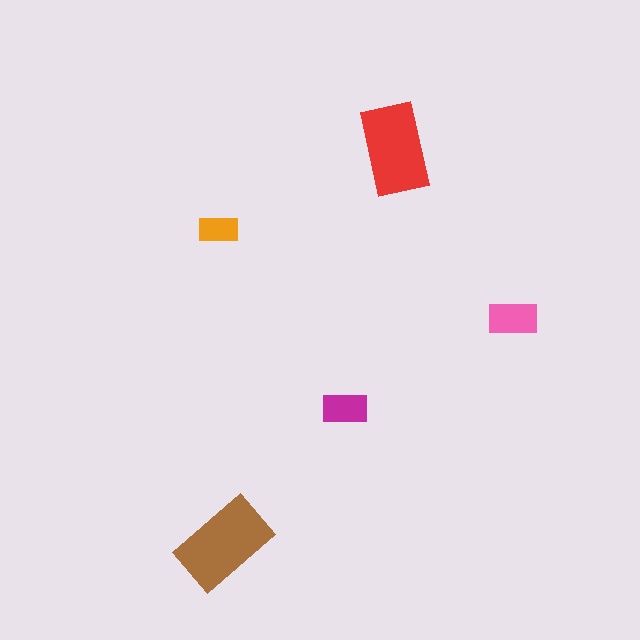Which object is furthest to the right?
The pink rectangle is rightmost.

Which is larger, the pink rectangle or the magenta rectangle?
The pink one.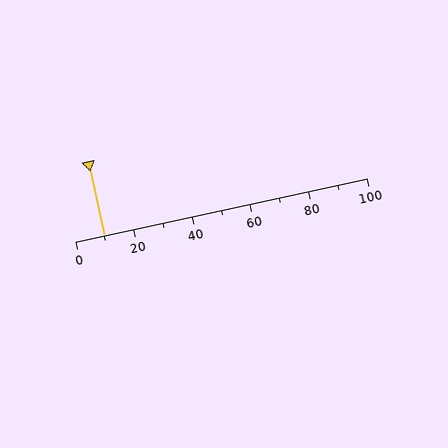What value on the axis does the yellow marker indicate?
The marker indicates approximately 10.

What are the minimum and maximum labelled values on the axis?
The axis runs from 0 to 100.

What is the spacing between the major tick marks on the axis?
The major ticks are spaced 20 apart.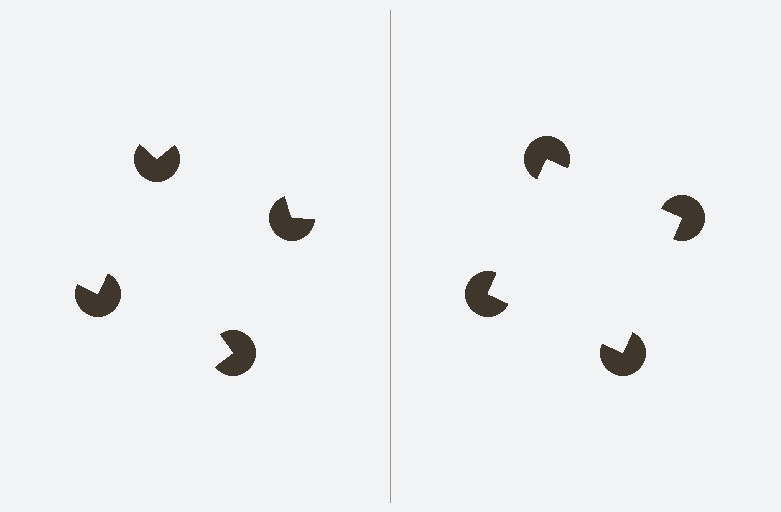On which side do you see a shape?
An illusory square appears on the right side. On the left side the wedge cuts are rotated, so no coherent shape forms.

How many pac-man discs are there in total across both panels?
8 — 4 on each side.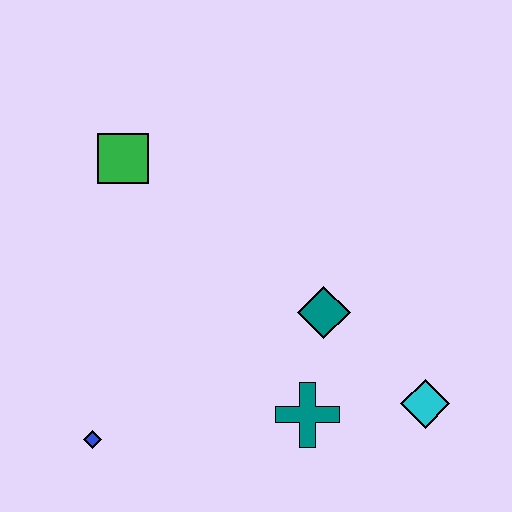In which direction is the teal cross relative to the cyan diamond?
The teal cross is to the left of the cyan diamond.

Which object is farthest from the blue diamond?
The cyan diamond is farthest from the blue diamond.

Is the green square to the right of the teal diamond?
No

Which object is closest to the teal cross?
The teal diamond is closest to the teal cross.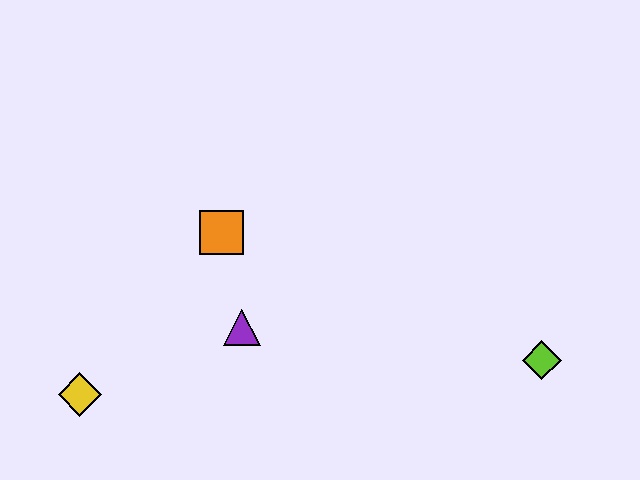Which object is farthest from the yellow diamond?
The lime diamond is farthest from the yellow diamond.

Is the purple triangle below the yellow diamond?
No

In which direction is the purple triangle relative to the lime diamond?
The purple triangle is to the left of the lime diamond.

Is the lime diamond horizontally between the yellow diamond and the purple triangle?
No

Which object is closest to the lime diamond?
The purple triangle is closest to the lime diamond.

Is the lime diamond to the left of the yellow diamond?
No